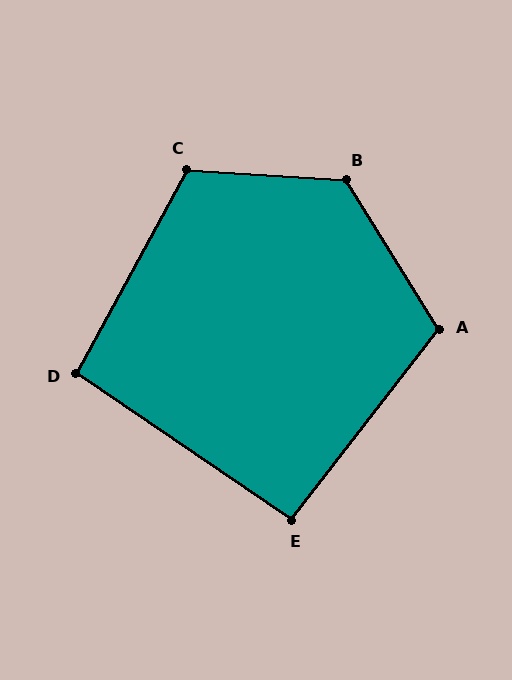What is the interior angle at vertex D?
Approximately 96 degrees (obtuse).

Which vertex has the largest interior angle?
B, at approximately 126 degrees.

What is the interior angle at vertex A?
Approximately 110 degrees (obtuse).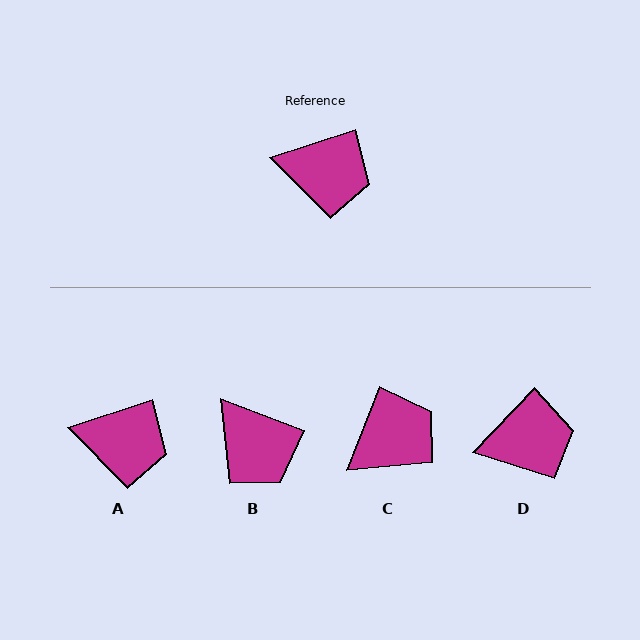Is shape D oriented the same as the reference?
No, it is off by about 28 degrees.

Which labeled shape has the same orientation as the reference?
A.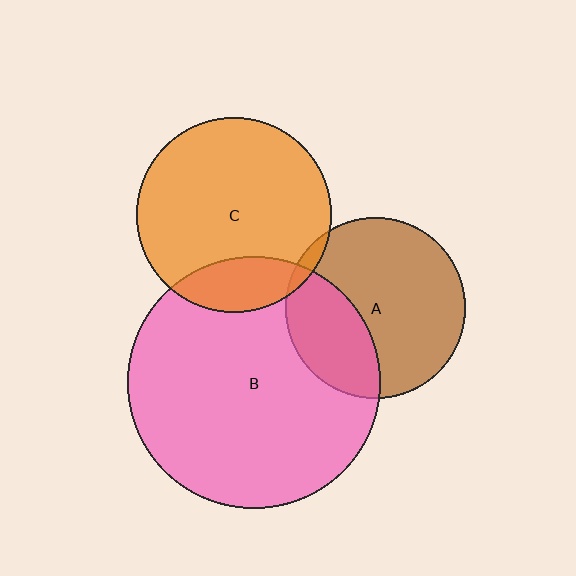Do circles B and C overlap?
Yes.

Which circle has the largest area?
Circle B (pink).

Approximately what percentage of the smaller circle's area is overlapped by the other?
Approximately 20%.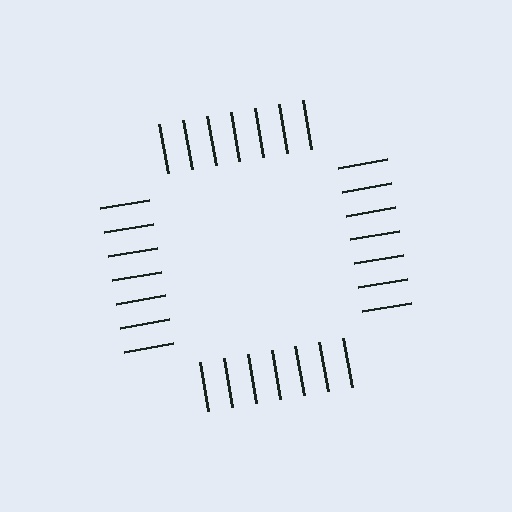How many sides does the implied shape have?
4 sides — the line-ends trace a square.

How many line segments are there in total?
28 — 7 along each of the 4 edges.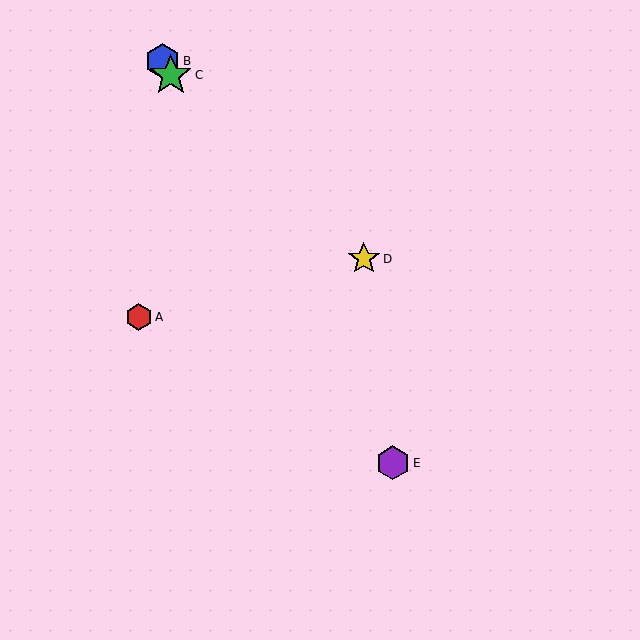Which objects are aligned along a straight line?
Objects B, C, E are aligned along a straight line.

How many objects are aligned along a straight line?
3 objects (B, C, E) are aligned along a straight line.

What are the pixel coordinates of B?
Object B is at (163, 61).